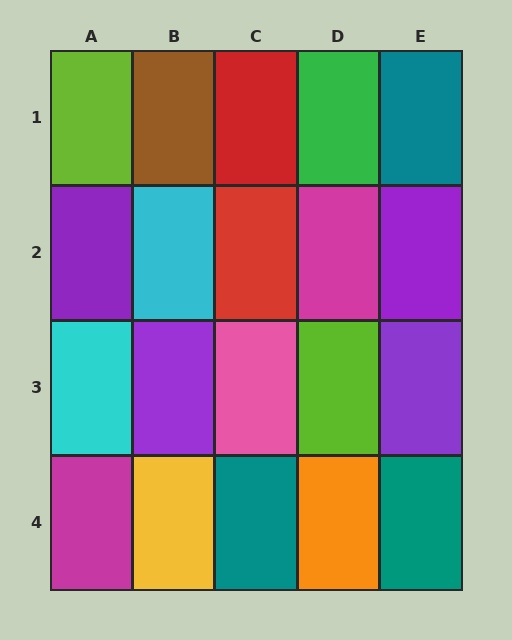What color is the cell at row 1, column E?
Teal.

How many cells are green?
1 cell is green.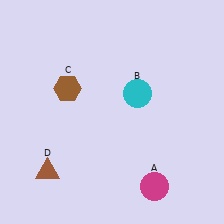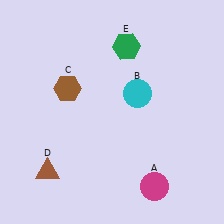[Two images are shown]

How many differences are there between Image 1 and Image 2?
There is 1 difference between the two images.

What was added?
A green hexagon (E) was added in Image 2.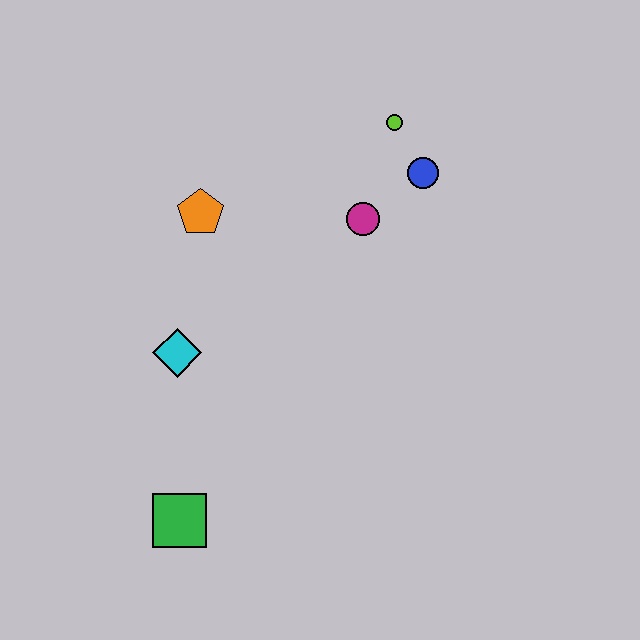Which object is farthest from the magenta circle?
The green square is farthest from the magenta circle.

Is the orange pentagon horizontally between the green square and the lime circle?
Yes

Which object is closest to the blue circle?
The lime circle is closest to the blue circle.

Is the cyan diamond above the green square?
Yes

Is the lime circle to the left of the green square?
No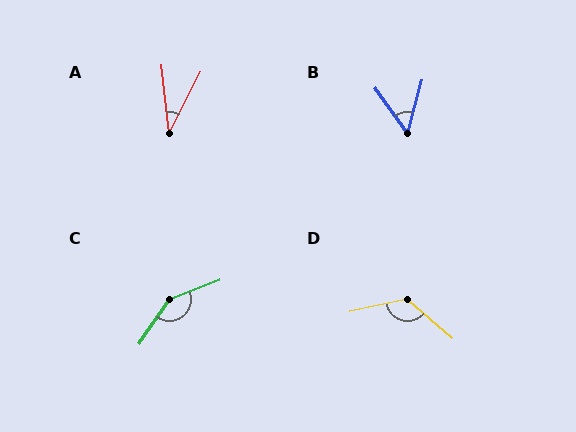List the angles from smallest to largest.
A (34°), B (51°), D (128°), C (146°).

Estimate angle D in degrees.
Approximately 128 degrees.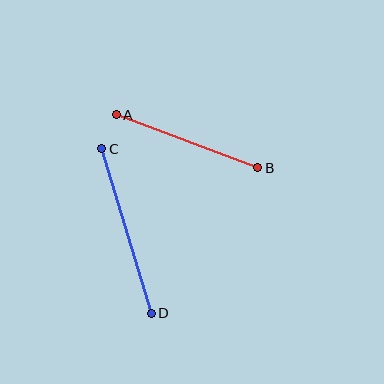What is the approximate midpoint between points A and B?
The midpoint is at approximately (187, 141) pixels.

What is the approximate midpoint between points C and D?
The midpoint is at approximately (127, 231) pixels.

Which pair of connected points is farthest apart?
Points C and D are farthest apart.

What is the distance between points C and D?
The distance is approximately 172 pixels.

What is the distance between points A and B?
The distance is approximately 151 pixels.